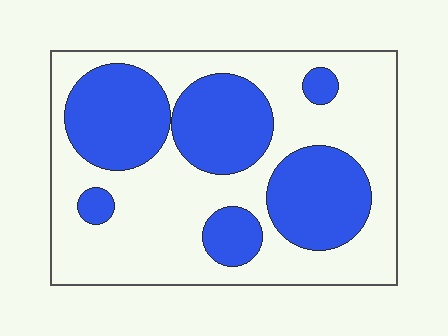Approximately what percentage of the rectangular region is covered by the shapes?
Approximately 40%.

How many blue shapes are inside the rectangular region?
6.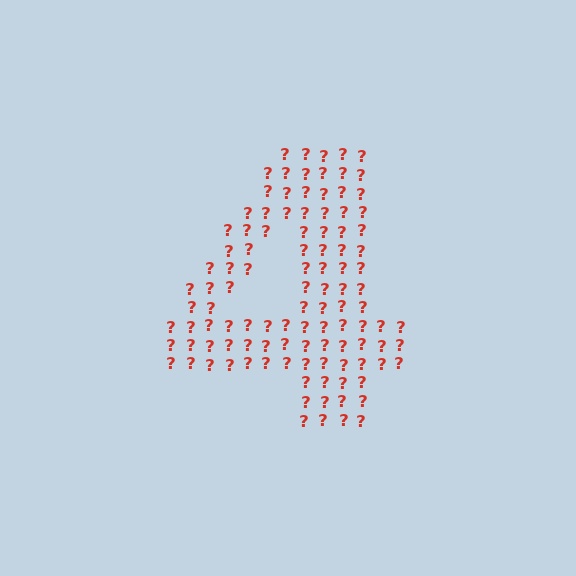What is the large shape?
The large shape is the digit 4.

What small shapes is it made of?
It is made of small question marks.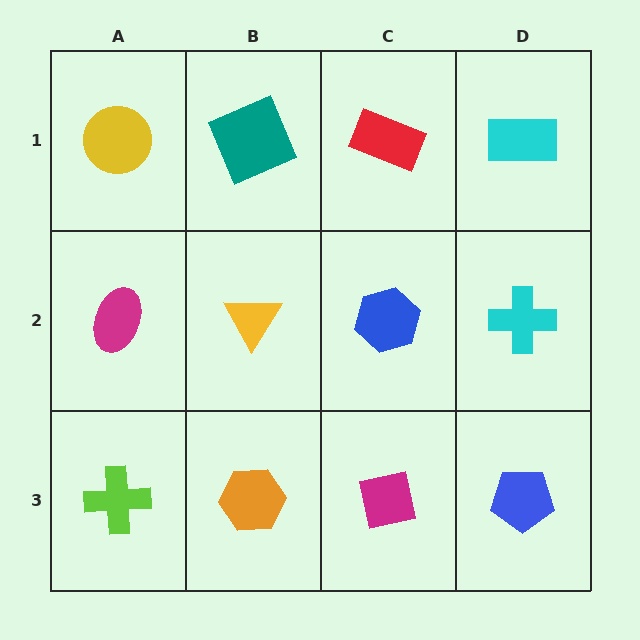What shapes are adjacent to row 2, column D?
A cyan rectangle (row 1, column D), a blue pentagon (row 3, column D), a blue hexagon (row 2, column C).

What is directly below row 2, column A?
A lime cross.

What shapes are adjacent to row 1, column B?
A yellow triangle (row 2, column B), a yellow circle (row 1, column A), a red rectangle (row 1, column C).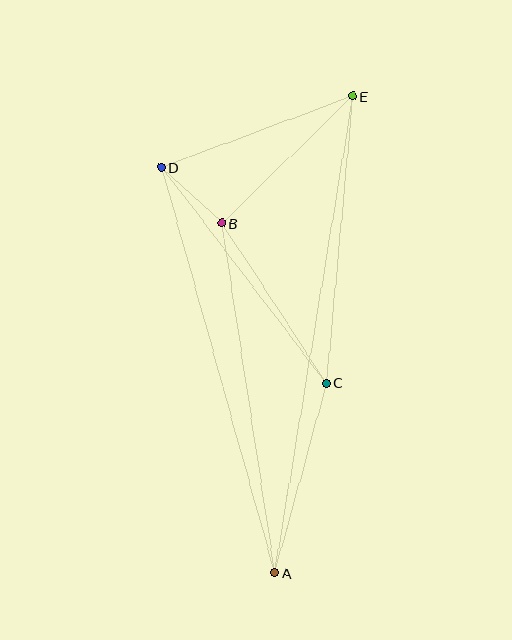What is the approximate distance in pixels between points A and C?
The distance between A and C is approximately 196 pixels.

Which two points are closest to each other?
Points B and D are closest to each other.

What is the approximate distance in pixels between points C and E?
The distance between C and E is approximately 288 pixels.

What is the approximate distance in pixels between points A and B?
The distance between A and B is approximately 354 pixels.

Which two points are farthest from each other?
Points A and E are farthest from each other.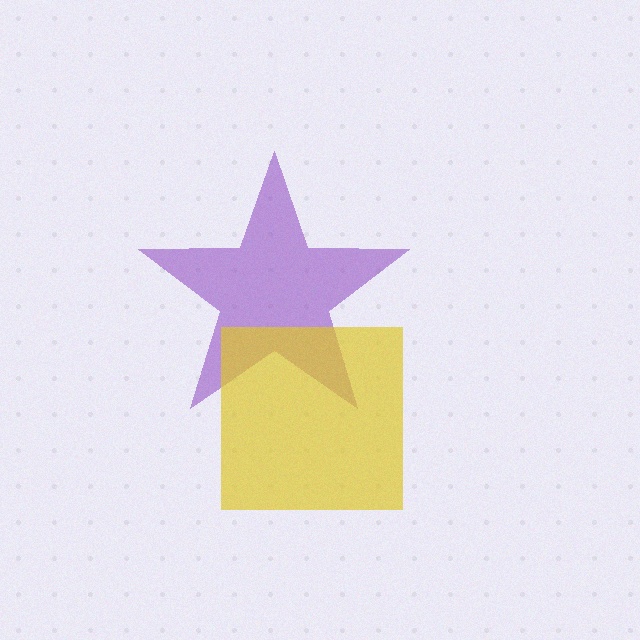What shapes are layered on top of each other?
The layered shapes are: a purple star, a yellow square.